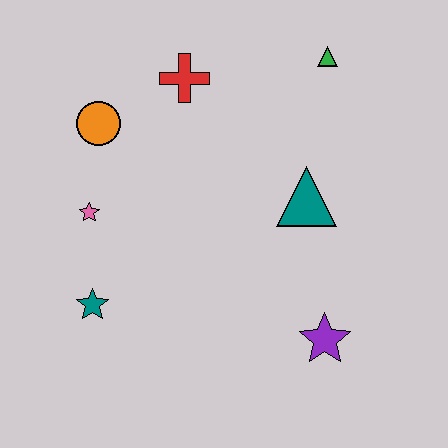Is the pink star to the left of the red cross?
Yes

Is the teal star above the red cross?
No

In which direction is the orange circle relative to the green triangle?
The orange circle is to the left of the green triangle.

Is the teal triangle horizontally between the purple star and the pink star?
Yes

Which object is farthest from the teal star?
The green triangle is farthest from the teal star.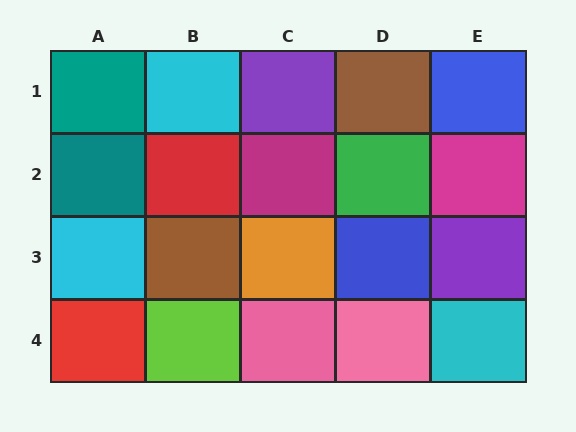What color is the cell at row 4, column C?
Pink.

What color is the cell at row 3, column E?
Purple.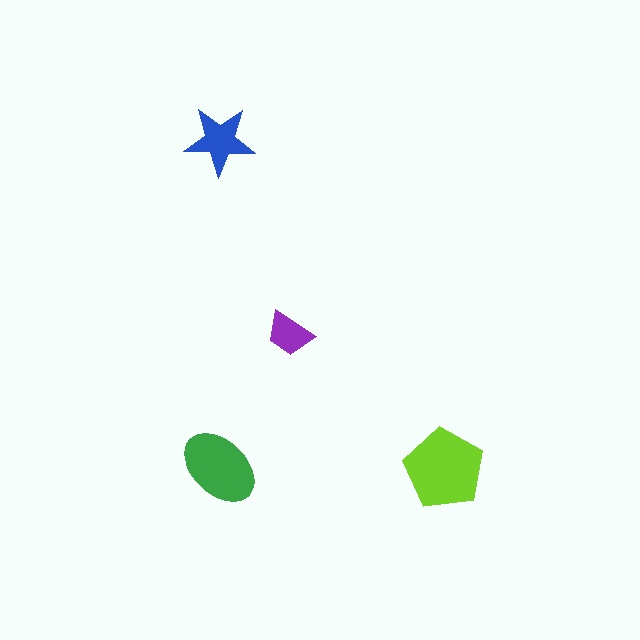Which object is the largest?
The lime pentagon.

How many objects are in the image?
There are 4 objects in the image.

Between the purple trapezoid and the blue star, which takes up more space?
The blue star.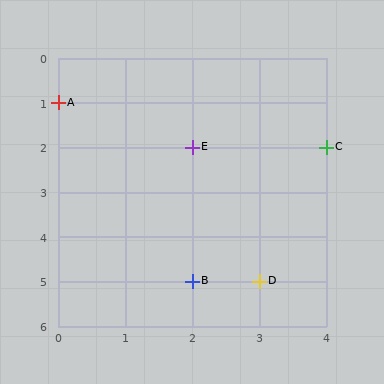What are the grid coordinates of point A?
Point A is at grid coordinates (0, 1).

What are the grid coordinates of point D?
Point D is at grid coordinates (3, 5).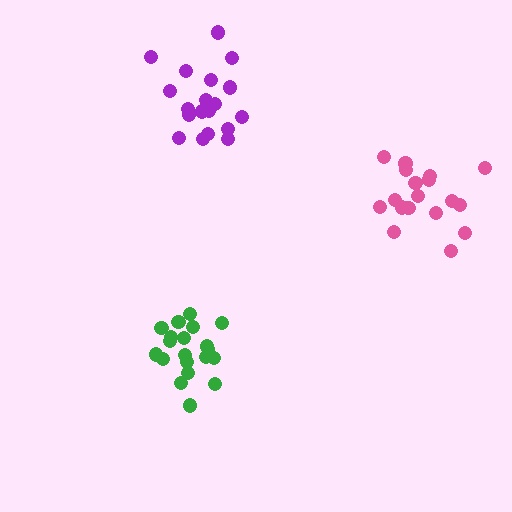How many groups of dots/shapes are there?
There are 3 groups.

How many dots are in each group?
Group 1: 20 dots, Group 2: 19 dots, Group 3: 18 dots (57 total).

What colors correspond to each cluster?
The clusters are colored: green, purple, pink.